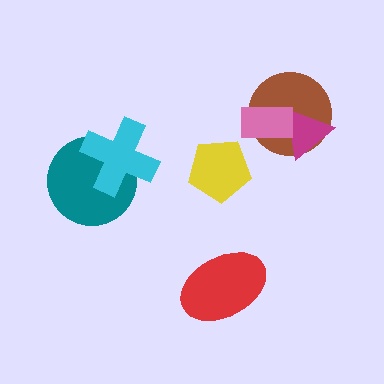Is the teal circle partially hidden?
Yes, it is partially covered by another shape.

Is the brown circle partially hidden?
Yes, it is partially covered by another shape.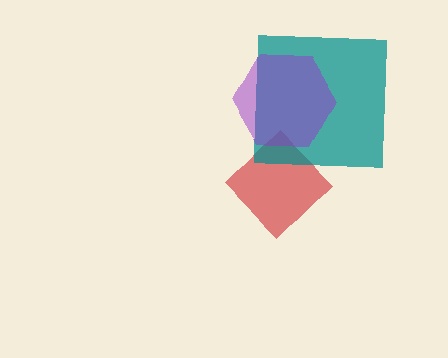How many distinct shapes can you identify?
There are 3 distinct shapes: a red diamond, a teal square, a purple hexagon.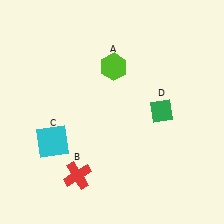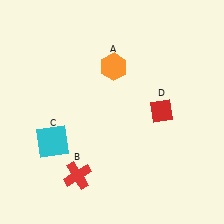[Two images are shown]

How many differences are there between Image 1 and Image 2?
There are 2 differences between the two images.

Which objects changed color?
A changed from lime to orange. D changed from green to red.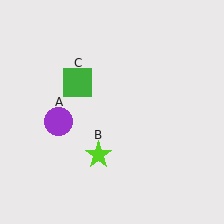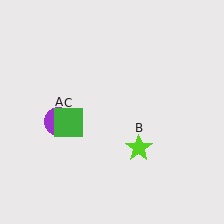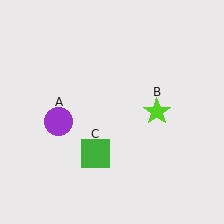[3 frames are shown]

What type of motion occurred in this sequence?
The lime star (object B), green square (object C) rotated counterclockwise around the center of the scene.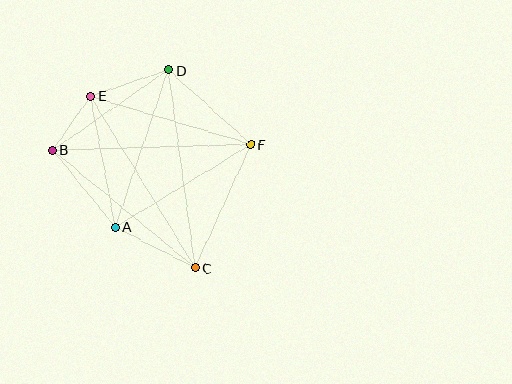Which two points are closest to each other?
Points B and E are closest to each other.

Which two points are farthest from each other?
Points C and E are farthest from each other.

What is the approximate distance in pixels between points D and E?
The distance between D and E is approximately 82 pixels.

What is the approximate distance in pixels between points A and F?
The distance between A and F is approximately 158 pixels.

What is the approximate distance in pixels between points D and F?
The distance between D and F is approximately 111 pixels.